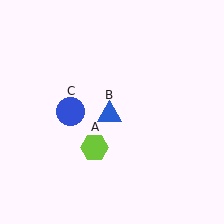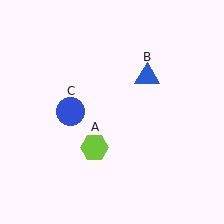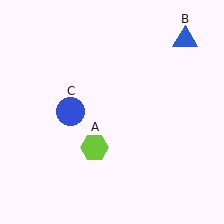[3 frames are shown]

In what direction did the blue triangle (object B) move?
The blue triangle (object B) moved up and to the right.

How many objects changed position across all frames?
1 object changed position: blue triangle (object B).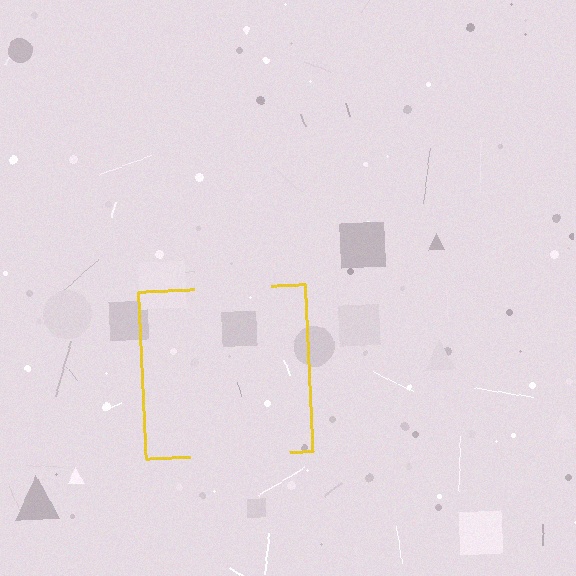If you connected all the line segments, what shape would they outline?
They would outline a square.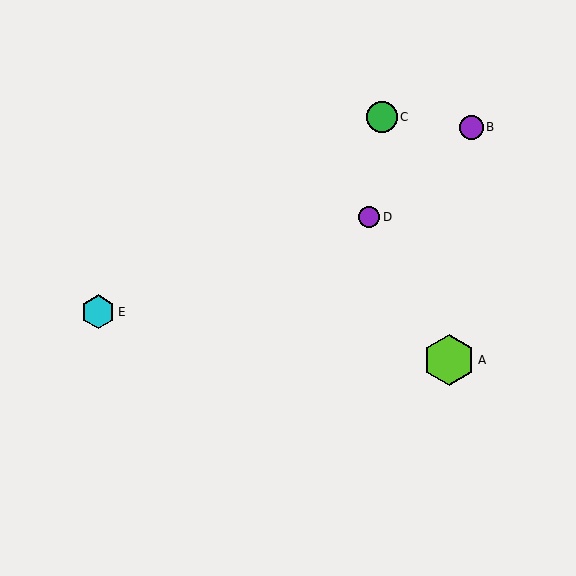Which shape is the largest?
The lime hexagon (labeled A) is the largest.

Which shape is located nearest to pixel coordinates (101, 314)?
The cyan hexagon (labeled E) at (98, 312) is nearest to that location.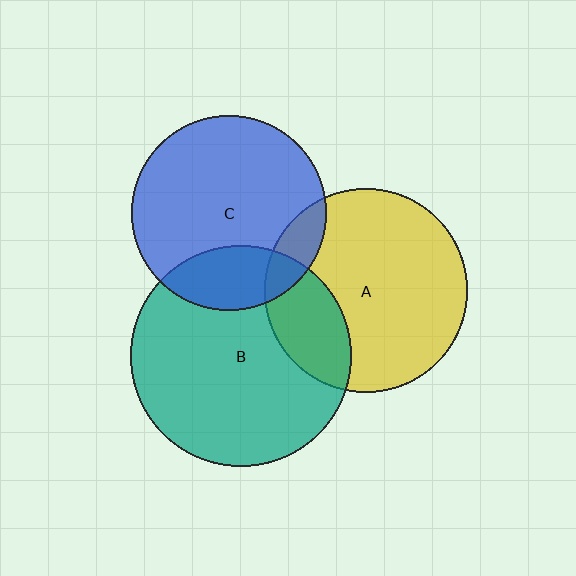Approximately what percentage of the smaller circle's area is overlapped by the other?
Approximately 20%.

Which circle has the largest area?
Circle B (teal).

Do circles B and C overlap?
Yes.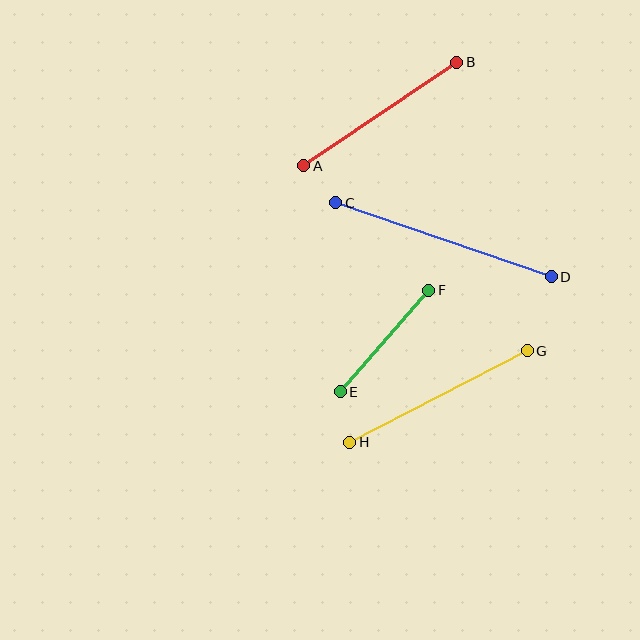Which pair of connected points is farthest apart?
Points C and D are farthest apart.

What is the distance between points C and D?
The distance is approximately 228 pixels.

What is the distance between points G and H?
The distance is approximately 200 pixels.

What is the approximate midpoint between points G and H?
The midpoint is at approximately (438, 397) pixels.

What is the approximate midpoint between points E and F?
The midpoint is at approximately (384, 341) pixels.